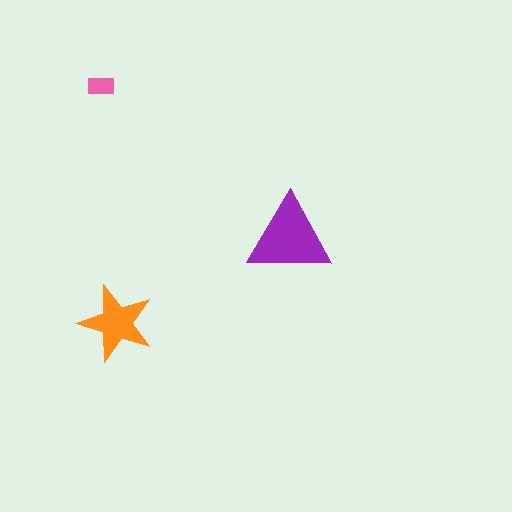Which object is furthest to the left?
The pink rectangle is leftmost.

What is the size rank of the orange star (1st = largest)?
2nd.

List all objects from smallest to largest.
The pink rectangle, the orange star, the purple triangle.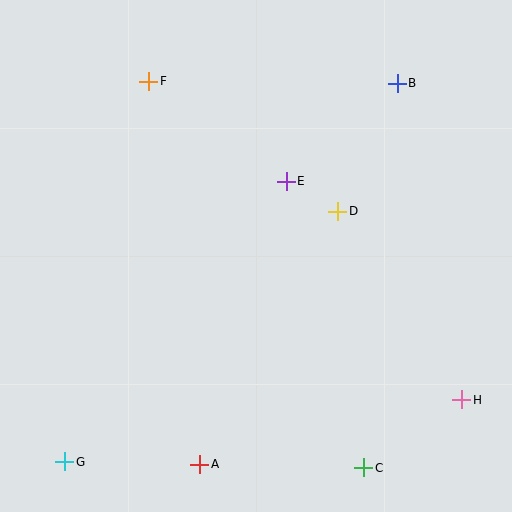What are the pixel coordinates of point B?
Point B is at (397, 83).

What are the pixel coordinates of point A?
Point A is at (200, 464).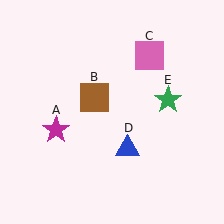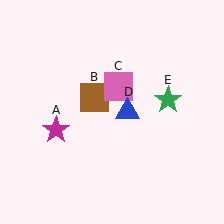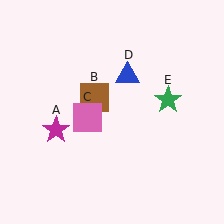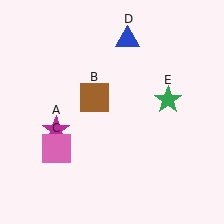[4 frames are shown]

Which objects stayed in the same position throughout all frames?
Magenta star (object A) and brown square (object B) and green star (object E) remained stationary.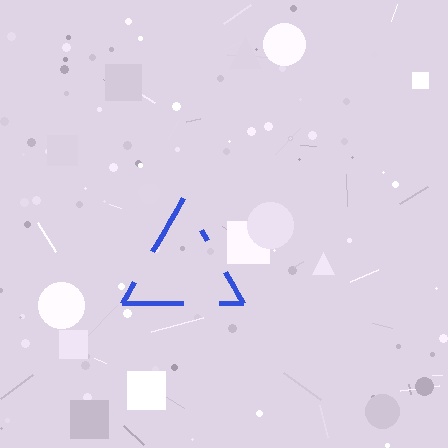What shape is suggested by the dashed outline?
The dashed outline suggests a triangle.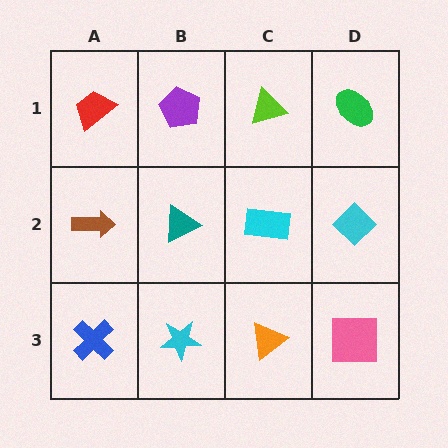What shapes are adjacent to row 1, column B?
A teal triangle (row 2, column B), a red trapezoid (row 1, column A), a lime triangle (row 1, column C).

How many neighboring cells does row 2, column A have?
3.